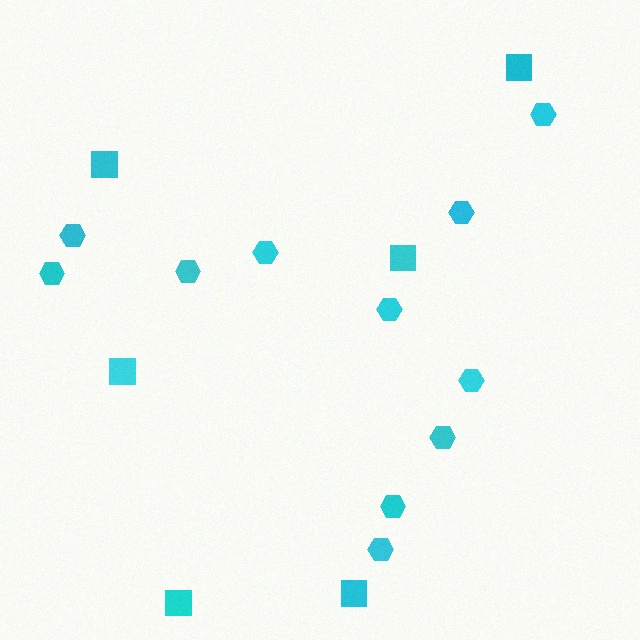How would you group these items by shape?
There are 2 groups: one group of squares (6) and one group of hexagons (11).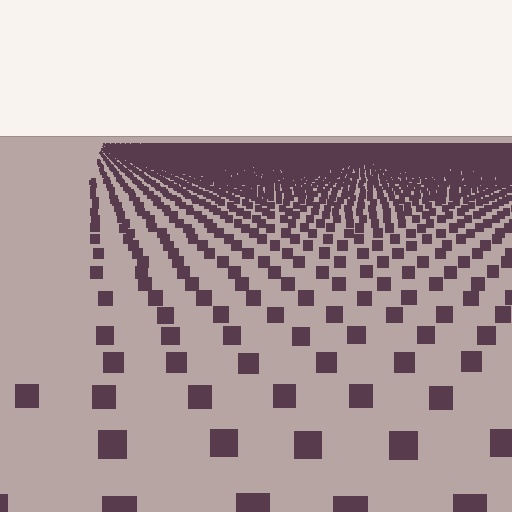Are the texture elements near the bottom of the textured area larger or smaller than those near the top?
Larger. Near the bottom, elements are closer to the viewer and appear at a bigger on-screen size.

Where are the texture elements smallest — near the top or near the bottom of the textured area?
Near the top.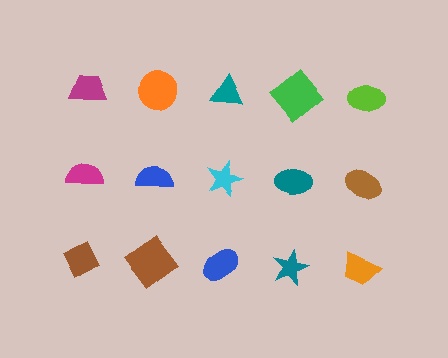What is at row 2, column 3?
A cyan star.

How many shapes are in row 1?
5 shapes.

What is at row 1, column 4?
A green diamond.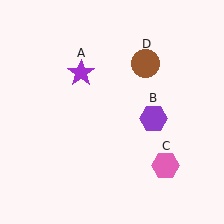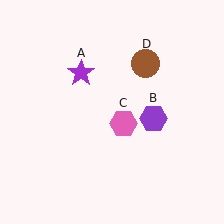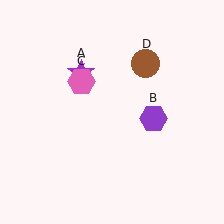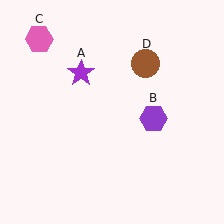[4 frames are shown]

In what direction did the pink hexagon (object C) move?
The pink hexagon (object C) moved up and to the left.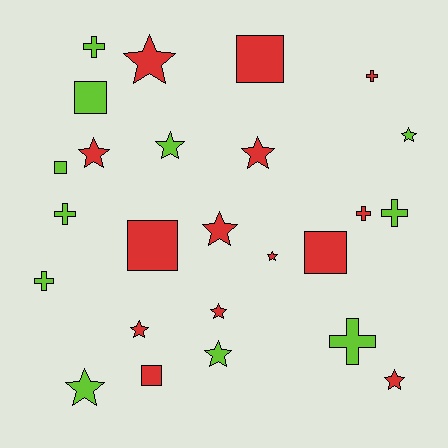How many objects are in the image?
There are 25 objects.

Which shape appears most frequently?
Star, with 12 objects.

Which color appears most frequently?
Red, with 14 objects.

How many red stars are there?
There are 8 red stars.